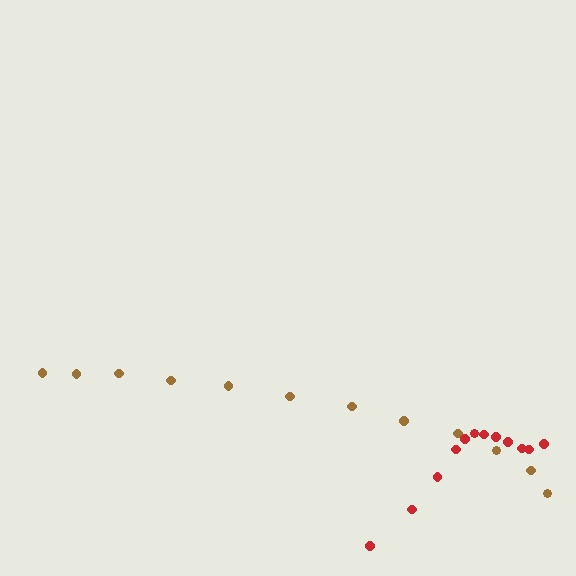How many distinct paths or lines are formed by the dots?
There are 2 distinct paths.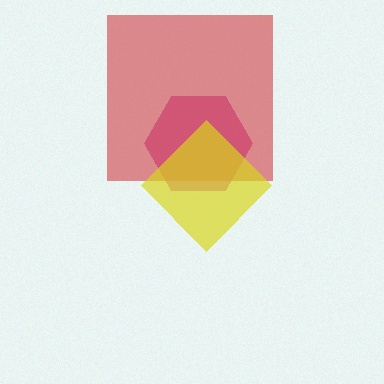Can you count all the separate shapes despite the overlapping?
Yes, there are 3 separate shapes.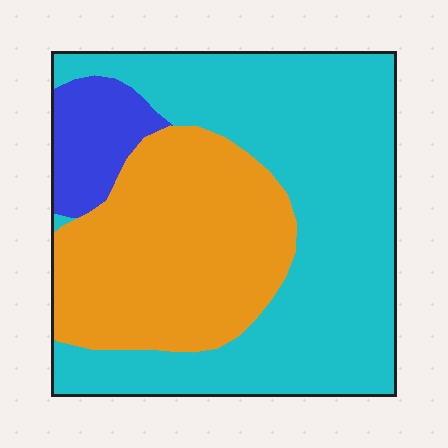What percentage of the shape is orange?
Orange takes up about one third (1/3) of the shape.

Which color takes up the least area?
Blue, at roughly 10%.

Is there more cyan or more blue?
Cyan.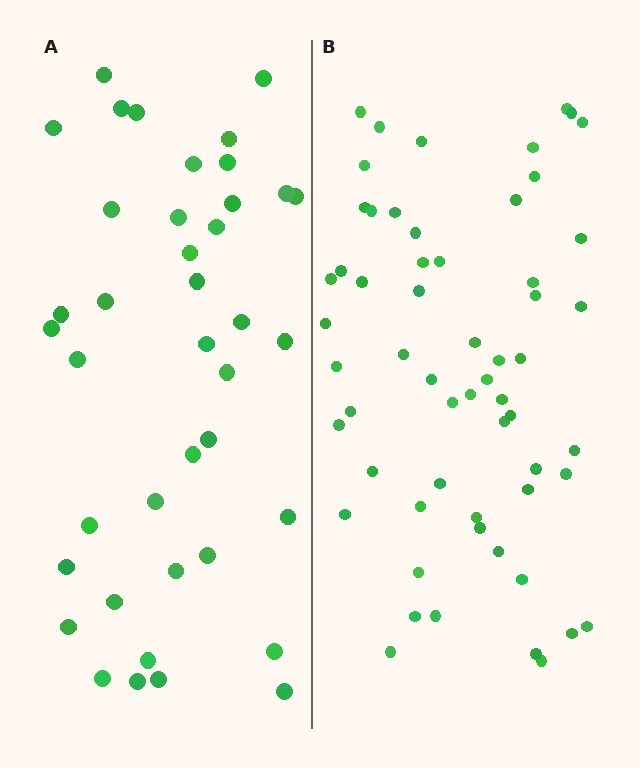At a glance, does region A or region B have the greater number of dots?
Region B (the right region) has more dots.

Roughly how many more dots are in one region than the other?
Region B has approximately 20 more dots than region A.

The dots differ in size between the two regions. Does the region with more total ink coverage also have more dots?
No. Region A has more total ink coverage because its dots are larger, but region B actually contains more individual dots. Total area can be misleading — the number of items is what matters here.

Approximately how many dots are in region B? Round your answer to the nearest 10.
About 60 dots. (The exact count is 59, which rounds to 60.)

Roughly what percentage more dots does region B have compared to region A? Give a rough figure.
About 50% more.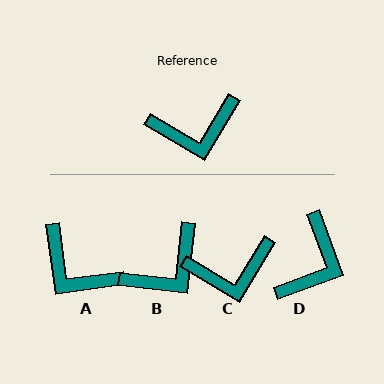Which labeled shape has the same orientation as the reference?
C.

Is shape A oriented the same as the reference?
No, it is off by about 51 degrees.